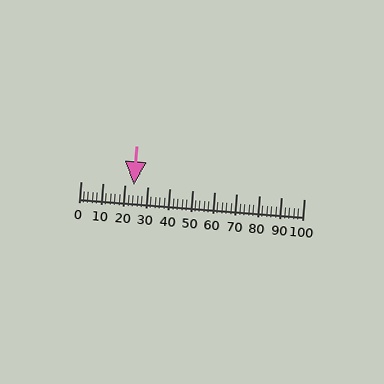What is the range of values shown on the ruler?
The ruler shows values from 0 to 100.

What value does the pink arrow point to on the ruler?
The pink arrow points to approximately 24.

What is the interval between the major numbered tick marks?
The major tick marks are spaced 10 units apart.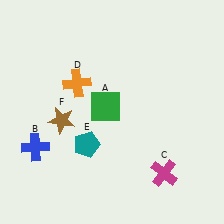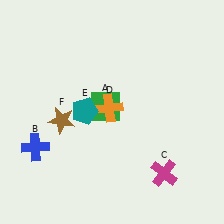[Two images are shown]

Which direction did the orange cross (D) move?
The orange cross (D) moved right.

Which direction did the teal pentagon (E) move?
The teal pentagon (E) moved up.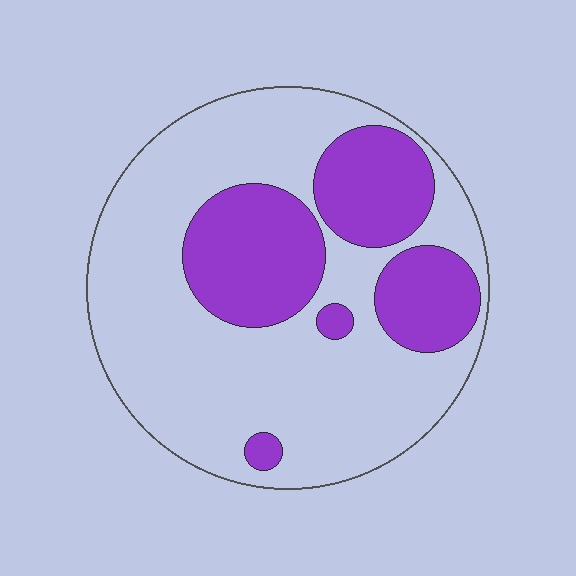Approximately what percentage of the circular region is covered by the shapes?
Approximately 30%.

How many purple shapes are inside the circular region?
5.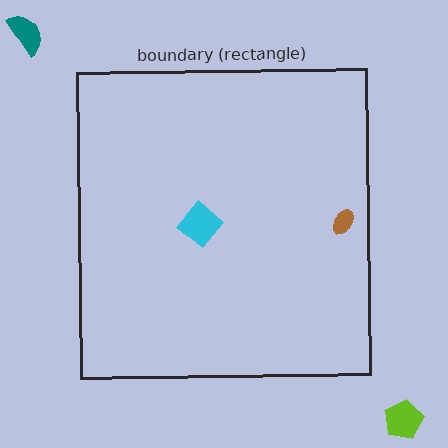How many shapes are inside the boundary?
2 inside, 2 outside.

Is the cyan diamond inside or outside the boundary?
Inside.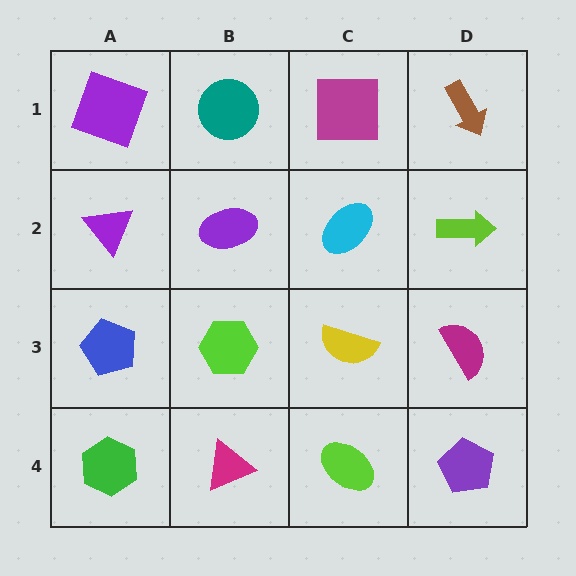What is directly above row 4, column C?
A yellow semicircle.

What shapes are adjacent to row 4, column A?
A blue pentagon (row 3, column A), a magenta triangle (row 4, column B).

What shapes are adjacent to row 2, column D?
A brown arrow (row 1, column D), a magenta semicircle (row 3, column D), a cyan ellipse (row 2, column C).